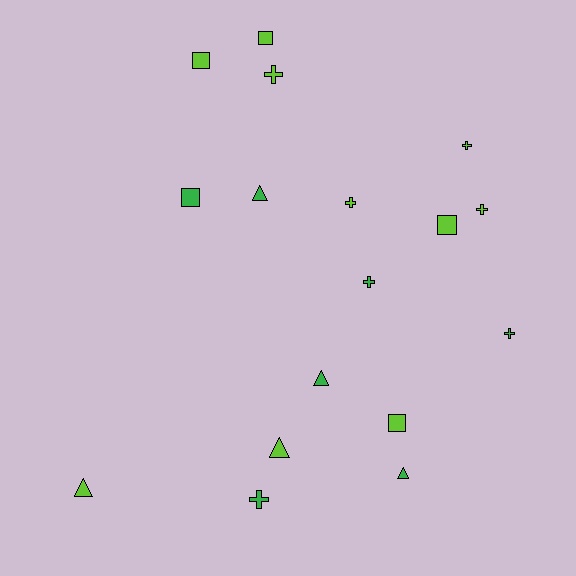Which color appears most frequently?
Lime, with 10 objects.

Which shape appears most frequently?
Cross, with 7 objects.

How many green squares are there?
There is 1 green square.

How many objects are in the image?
There are 17 objects.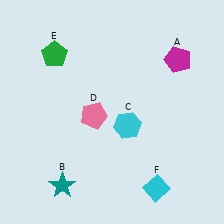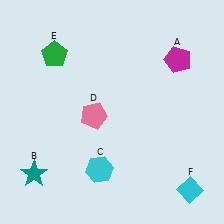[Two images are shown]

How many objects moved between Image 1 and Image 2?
3 objects moved between the two images.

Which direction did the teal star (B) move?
The teal star (B) moved left.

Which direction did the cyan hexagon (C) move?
The cyan hexagon (C) moved down.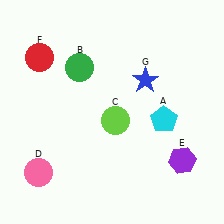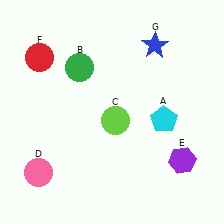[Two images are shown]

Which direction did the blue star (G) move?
The blue star (G) moved up.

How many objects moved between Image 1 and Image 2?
1 object moved between the two images.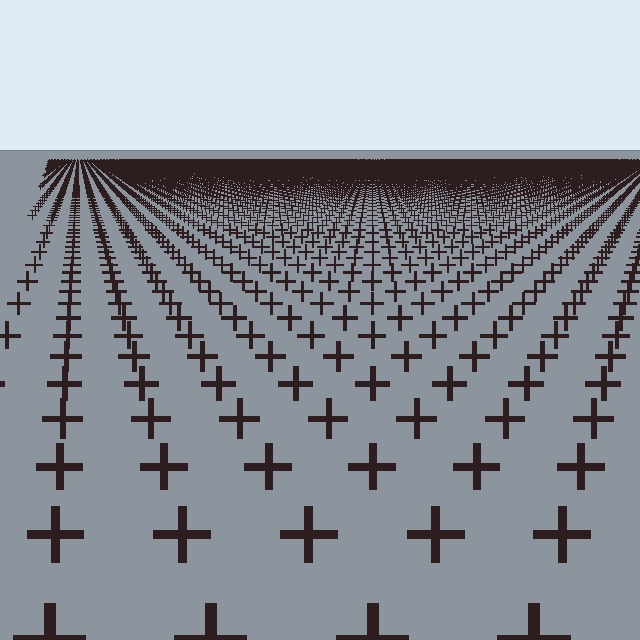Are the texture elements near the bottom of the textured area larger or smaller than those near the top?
Larger. Near the bottom, elements are closer to the viewer and appear at a bigger on-screen size.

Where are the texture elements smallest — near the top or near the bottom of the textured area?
Near the top.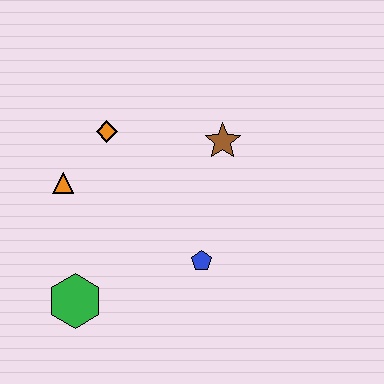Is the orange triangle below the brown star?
Yes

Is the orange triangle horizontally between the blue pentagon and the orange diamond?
No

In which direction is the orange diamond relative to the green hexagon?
The orange diamond is above the green hexagon.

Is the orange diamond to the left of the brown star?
Yes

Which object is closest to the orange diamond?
The orange triangle is closest to the orange diamond.